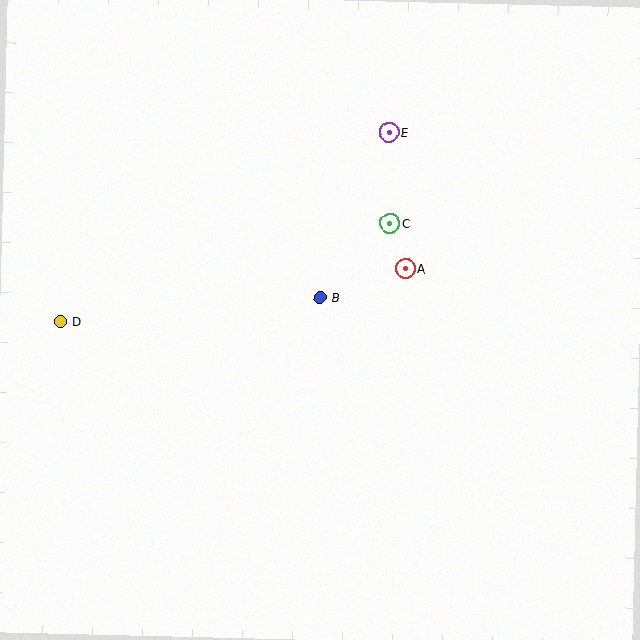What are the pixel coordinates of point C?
Point C is at (390, 223).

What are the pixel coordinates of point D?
Point D is at (60, 321).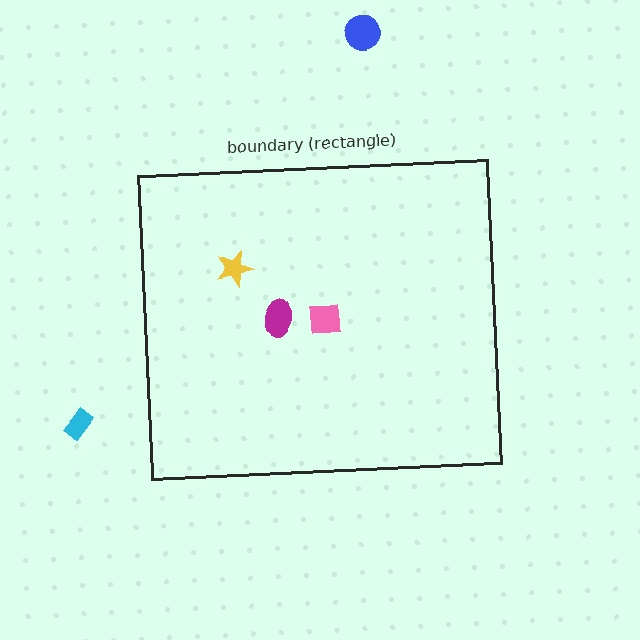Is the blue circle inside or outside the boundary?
Outside.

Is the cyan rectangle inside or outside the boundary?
Outside.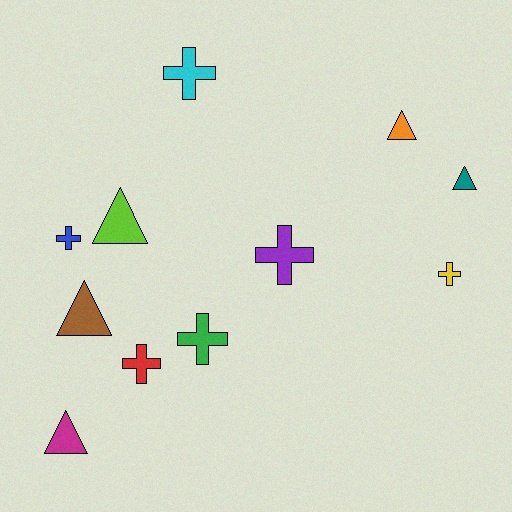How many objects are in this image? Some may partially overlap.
There are 11 objects.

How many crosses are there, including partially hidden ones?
There are 6 crosses.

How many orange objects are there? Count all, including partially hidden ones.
There is 1 orange object.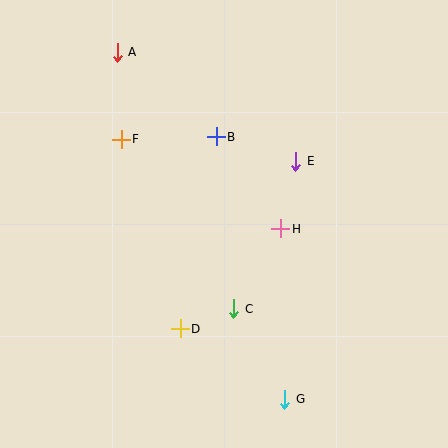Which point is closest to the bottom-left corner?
Point D is closest to the bottom-left corner.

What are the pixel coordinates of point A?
Point A is at (117, 52).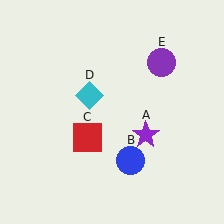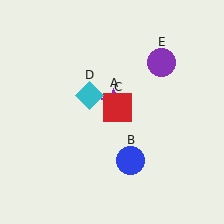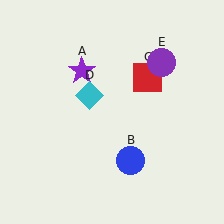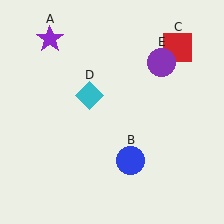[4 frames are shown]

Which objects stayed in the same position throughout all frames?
Blue circle (object B) and cyan diamond (object D) and purple circle (object E) remained stationary.